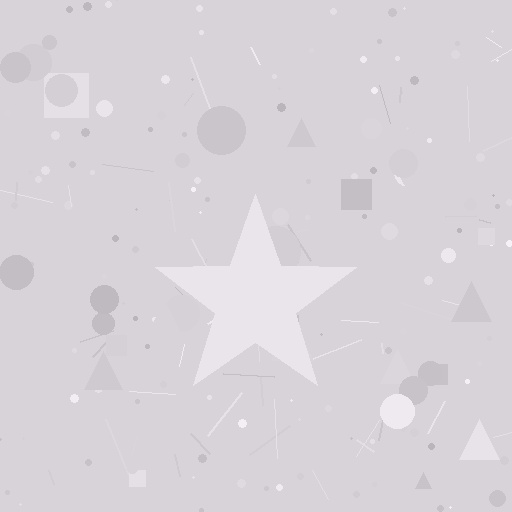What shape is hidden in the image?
A star is hidden in the image.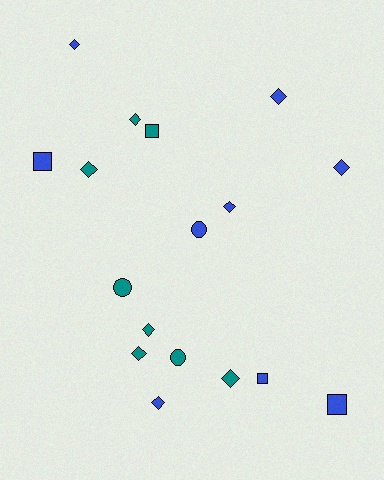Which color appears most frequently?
Blue, with 9 objects.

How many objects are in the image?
There are 17 objects.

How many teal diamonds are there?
There are 5 teal diamonds.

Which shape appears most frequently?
Diamond, with 10 objects.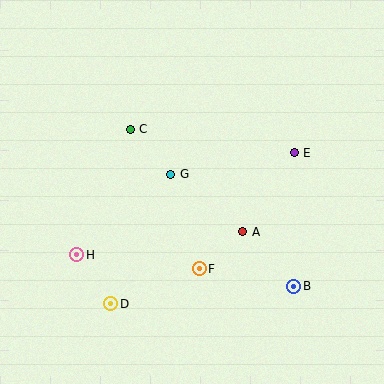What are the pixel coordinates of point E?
Point E is at (294, 153).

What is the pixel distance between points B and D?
The distance between B and D is 184 pixels.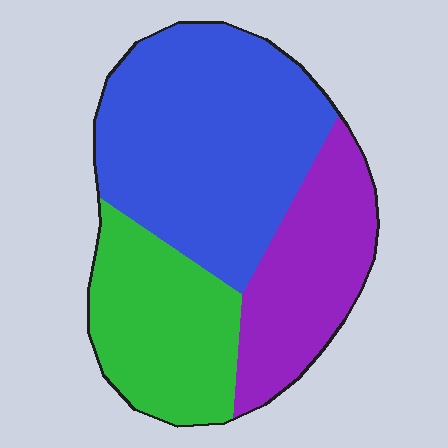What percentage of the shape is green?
Green covers 27% of the shape.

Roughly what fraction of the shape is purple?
Purple takes up between a sixth and a third of the shape.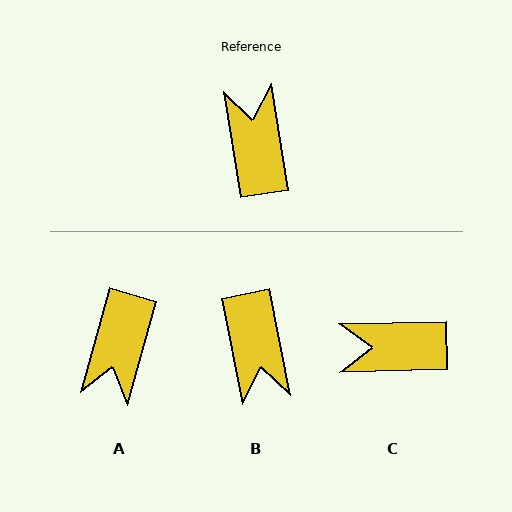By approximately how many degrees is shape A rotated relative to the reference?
Approximately 155 degrees counter-clockwise.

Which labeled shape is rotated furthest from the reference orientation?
B, about 178 degrees away.